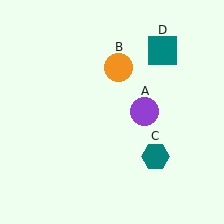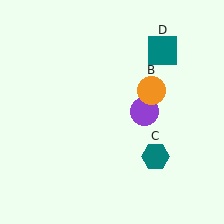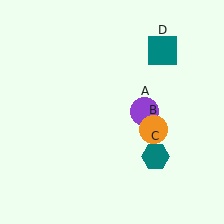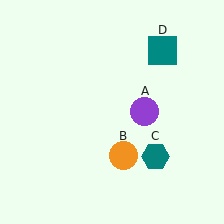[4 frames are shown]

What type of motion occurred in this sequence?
The orange circle (object B) rotated clockwise around the center of the scene.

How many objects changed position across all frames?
1 object changed position: orange circle (object B).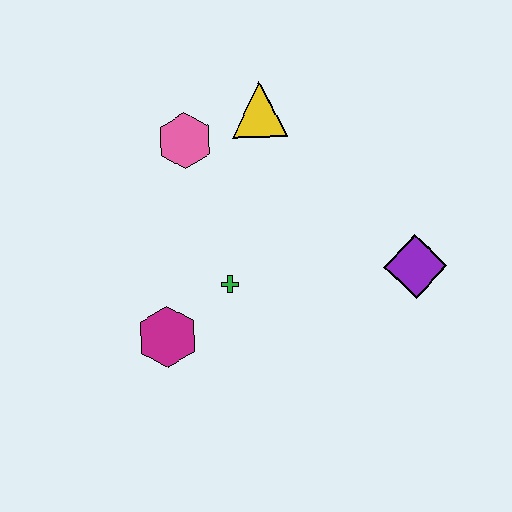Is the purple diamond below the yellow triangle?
Yes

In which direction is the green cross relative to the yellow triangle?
The green cross is below the yellow triangle.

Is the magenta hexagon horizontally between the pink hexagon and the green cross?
No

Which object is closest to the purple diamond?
The green cross is closest to the purple diamond.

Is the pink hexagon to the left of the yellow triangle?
Yes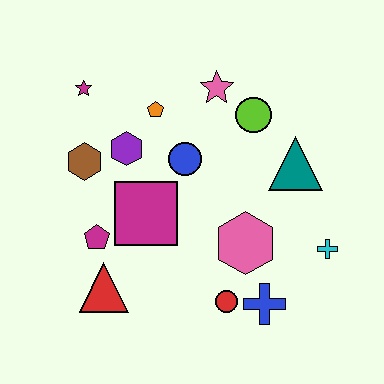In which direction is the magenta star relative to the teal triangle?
The magenta star is to the left of the teal triangle.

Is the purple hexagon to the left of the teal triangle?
Yes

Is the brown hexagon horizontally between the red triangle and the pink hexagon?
No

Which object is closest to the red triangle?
The magenta pentagon is closest to the red triangle.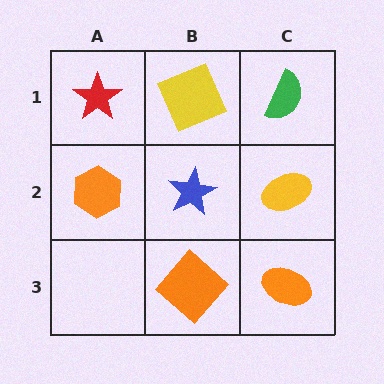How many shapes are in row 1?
3 shapes.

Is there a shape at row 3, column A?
No, that cell is empty.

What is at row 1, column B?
A yellow square.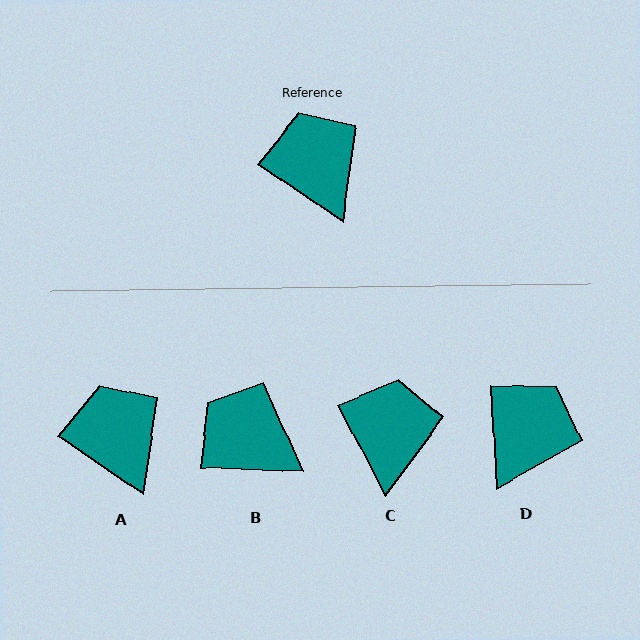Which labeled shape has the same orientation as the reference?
A.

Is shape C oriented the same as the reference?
No, it is off by about 28 degrees.